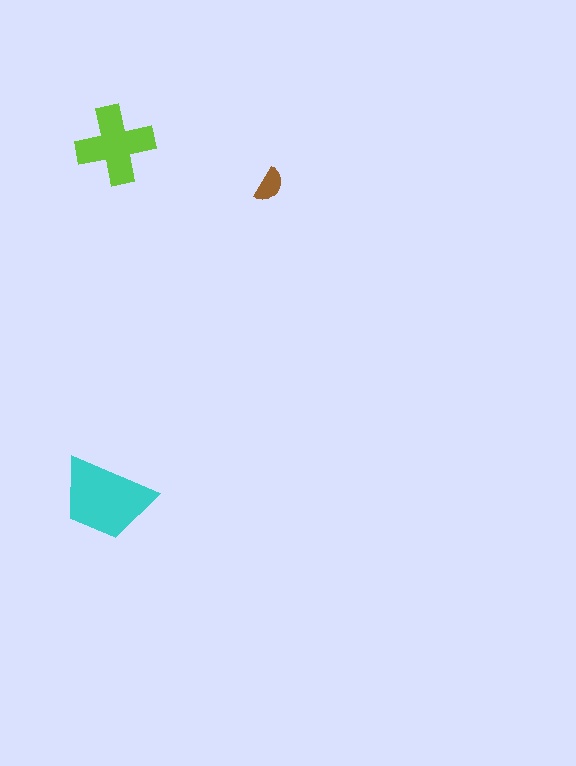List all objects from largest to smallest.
The cyan trapezoid, the lime cross, the brown semicircle.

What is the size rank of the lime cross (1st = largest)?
2nd.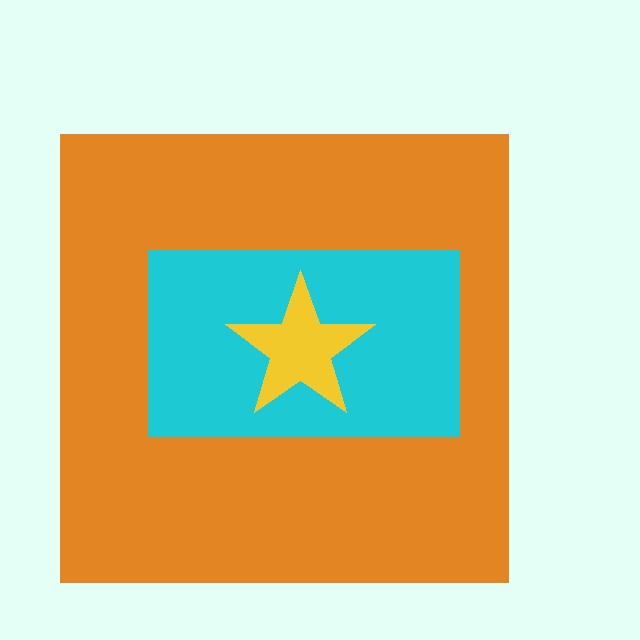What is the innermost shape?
The yellow star.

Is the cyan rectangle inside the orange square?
Yes.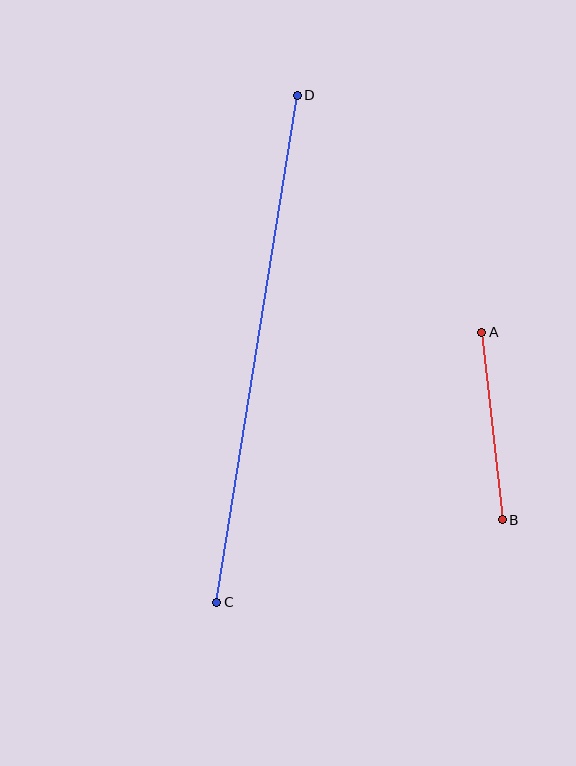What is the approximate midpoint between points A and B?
The midpoint is at approximately (492, 426) pixels.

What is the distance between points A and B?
The distance is approximately 189 pixels.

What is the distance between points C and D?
The distance is approximately 513 pixels.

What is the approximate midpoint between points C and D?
The midpoint is at approximately (257, 349) pixels.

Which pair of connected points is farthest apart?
Points C and D are farthest apart.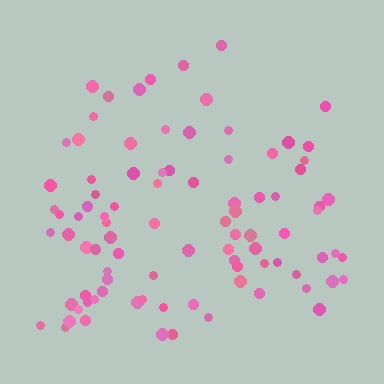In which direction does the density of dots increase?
From top to bottom, with the bottom side densest.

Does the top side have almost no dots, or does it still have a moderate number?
Still a moderate number, just noticeably fewer than the bottom.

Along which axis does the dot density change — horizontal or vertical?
Vertical.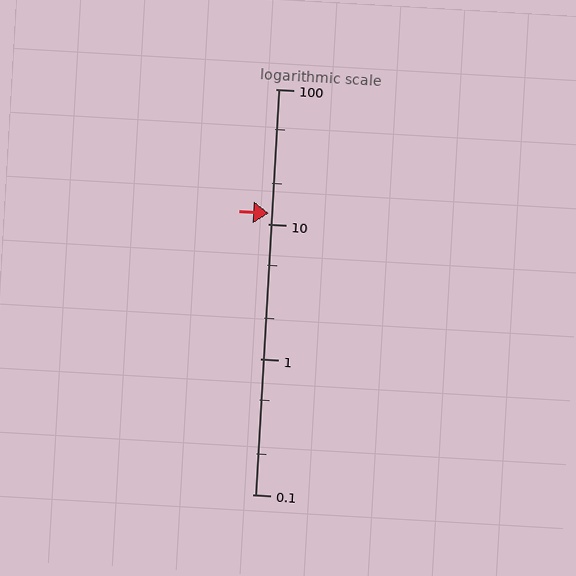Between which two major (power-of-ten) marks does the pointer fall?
The pointer is between 10 and 100.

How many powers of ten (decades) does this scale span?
The scale spans 3 decades, from 0.1 to 100.